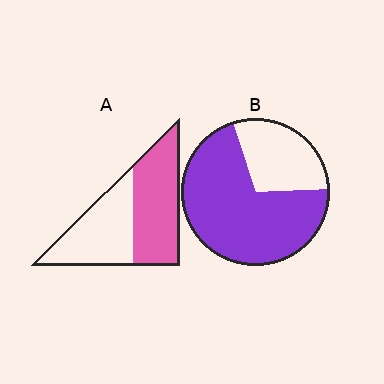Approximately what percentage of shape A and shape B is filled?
A is approximately 55% and B is approximately 70%.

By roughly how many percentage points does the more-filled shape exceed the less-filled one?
By roughly 20 percentage points (B over A).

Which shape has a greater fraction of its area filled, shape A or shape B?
Shape B.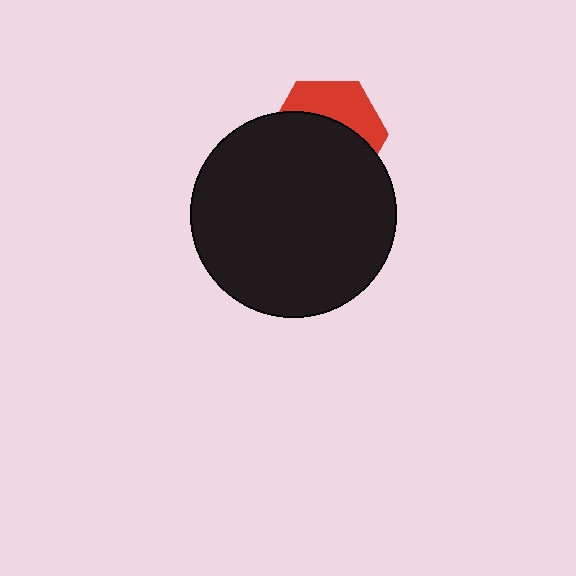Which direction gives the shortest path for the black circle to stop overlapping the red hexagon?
Moving down gives the shortest separation.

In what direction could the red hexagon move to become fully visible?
The red hexagon could move up. That would shift it out from behind the black circle entirely.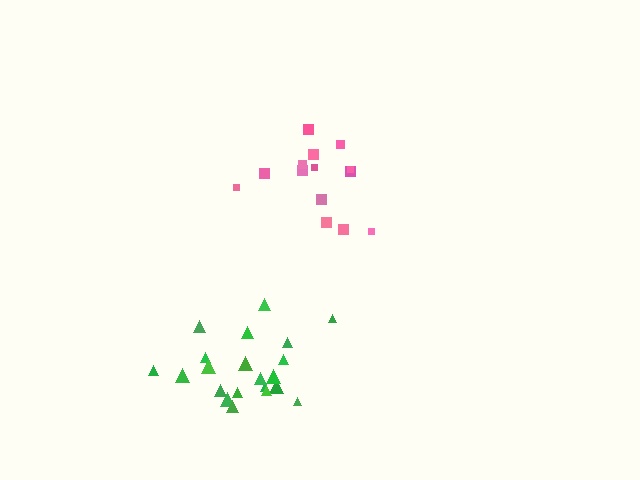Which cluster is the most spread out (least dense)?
Pink.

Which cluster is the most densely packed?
Green.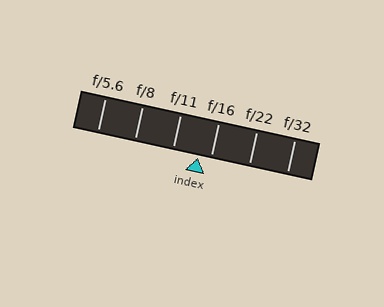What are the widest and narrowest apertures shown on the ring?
The widest aperture shown is f/5.6 and the narrowest is f/32.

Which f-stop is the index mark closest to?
The index mark is closest to f/16.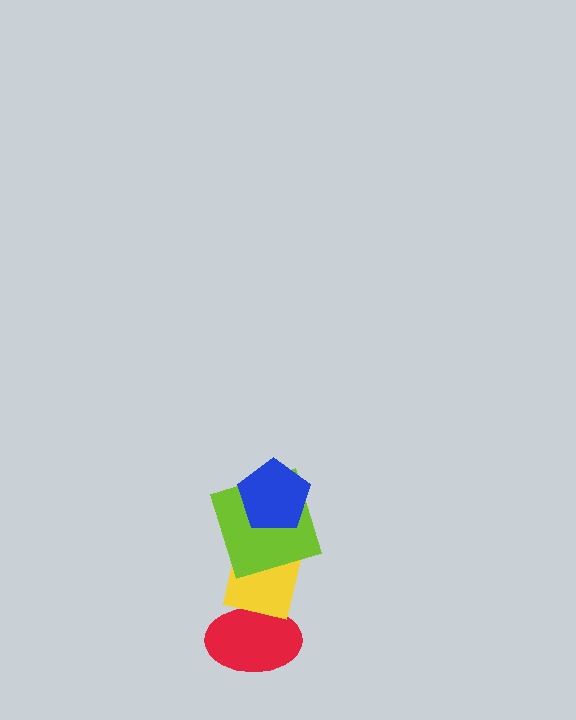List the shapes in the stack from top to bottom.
From top to bottom: the blue pentagon, the lime square, the yellow square, the red ellipse.